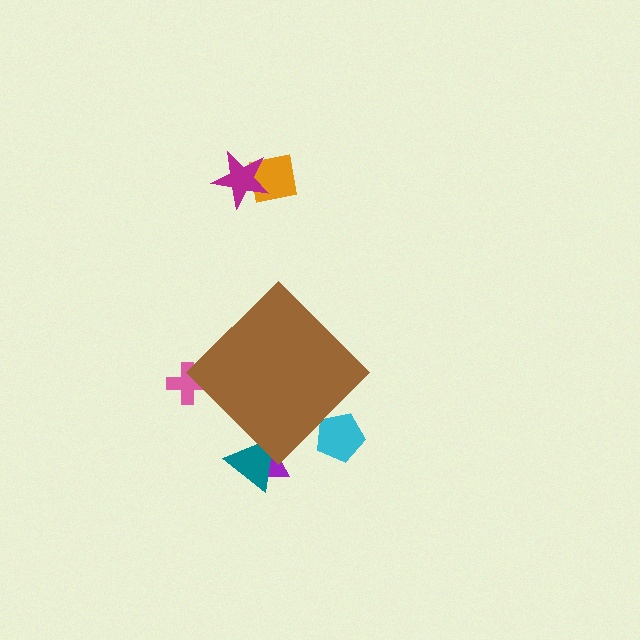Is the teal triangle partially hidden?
Yes, the teal triangle is partially hidden behind the brown diamond.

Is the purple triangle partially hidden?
Yes, the purple triangle is partially hidden behind the brown diamond.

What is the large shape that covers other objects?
A brown diamond.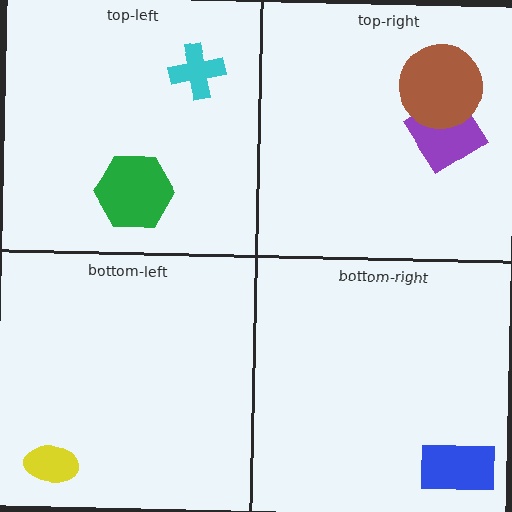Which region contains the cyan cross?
The top-left region.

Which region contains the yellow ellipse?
The bottom-left region.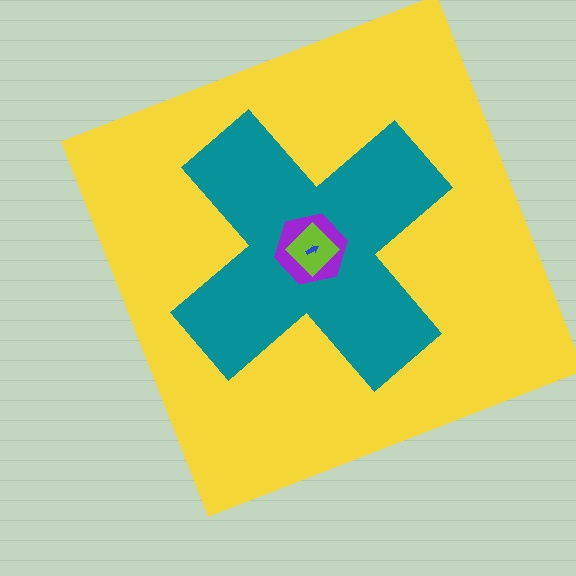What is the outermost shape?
The yellow square.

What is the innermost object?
The blue arrow.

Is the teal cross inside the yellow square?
Yes.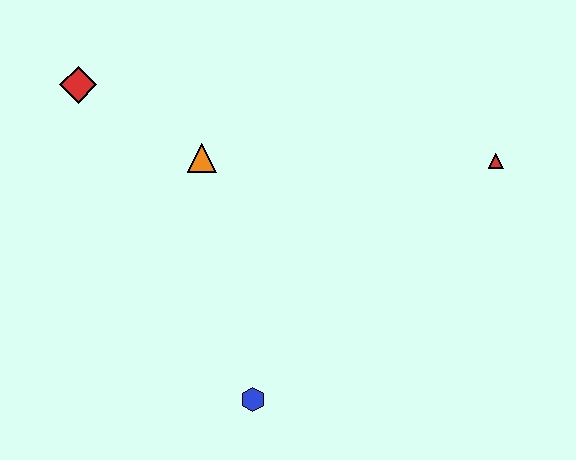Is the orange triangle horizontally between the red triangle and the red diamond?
Yes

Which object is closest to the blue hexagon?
The orange triangle is closest to the blue hexagon.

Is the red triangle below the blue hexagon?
No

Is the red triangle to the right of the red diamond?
Yes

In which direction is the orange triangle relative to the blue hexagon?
The orange triangle is above the blue hexagon.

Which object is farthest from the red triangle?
The red diamond is farthest from the red triangle.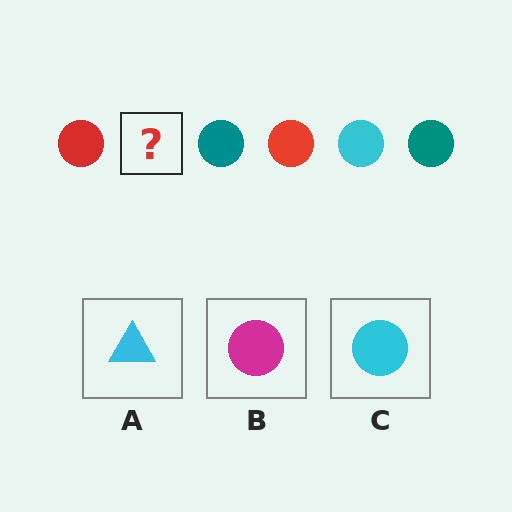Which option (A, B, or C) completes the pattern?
C.